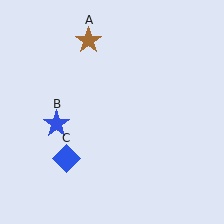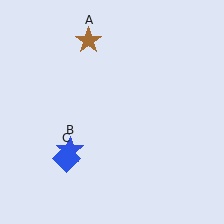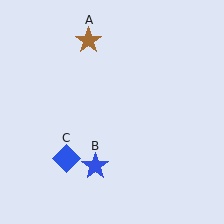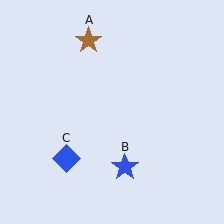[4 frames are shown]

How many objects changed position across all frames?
1 object changed position: blue star (object B).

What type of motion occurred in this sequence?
The blue star (object B) rotated counterclockwise around the center of the scene.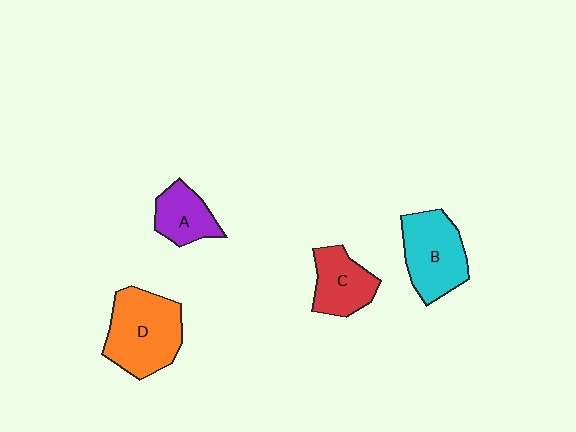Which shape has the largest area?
Shape D (orange).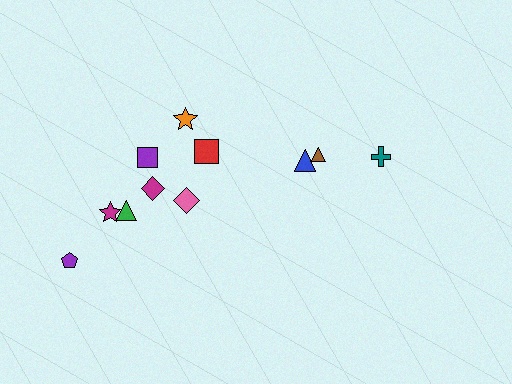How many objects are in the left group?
There are 8 objects.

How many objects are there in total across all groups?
There are 11 objects.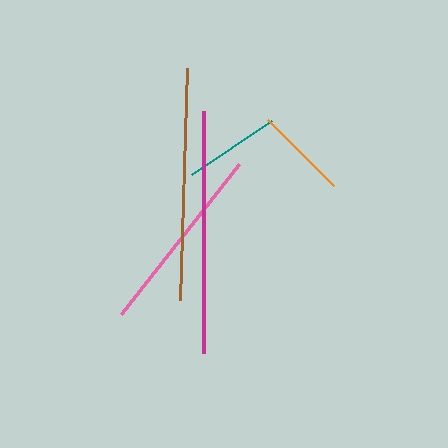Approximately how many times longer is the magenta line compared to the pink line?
The magenta line is approximately 1.3 times the length of the pink line.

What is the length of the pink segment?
The pink segment is approximately 191 pixels long.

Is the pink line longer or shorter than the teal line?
The pink line is longer than the teal line.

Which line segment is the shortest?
The orange line is the shortest at approximately 93 pixels.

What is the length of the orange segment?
The orange segment is approximately 93 pixels long.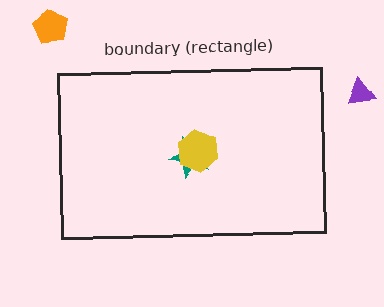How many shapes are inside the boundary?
2 inside, 2 outside.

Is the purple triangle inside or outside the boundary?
Outside.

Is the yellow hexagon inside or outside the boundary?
Inside.